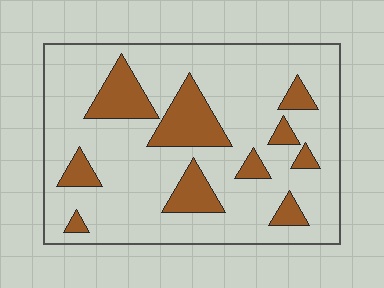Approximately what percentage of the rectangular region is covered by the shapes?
Approximately 20%.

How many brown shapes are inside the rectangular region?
10.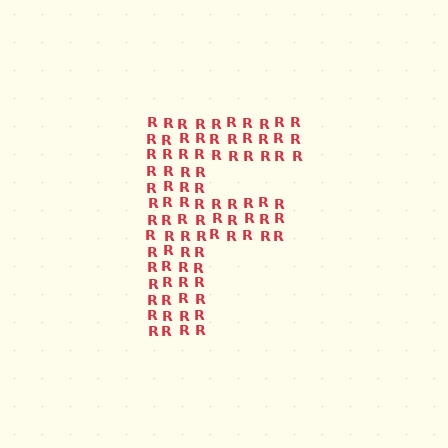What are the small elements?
The small elements are letter R's.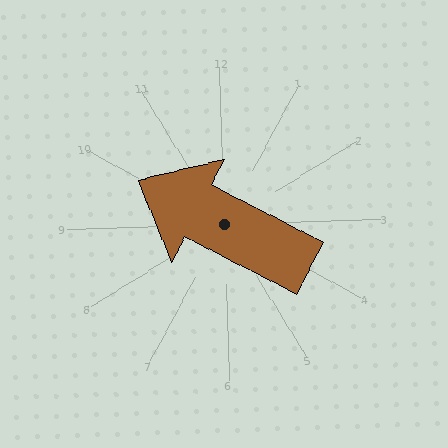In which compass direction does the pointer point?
Northwest.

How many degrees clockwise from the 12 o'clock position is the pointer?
Approximately 299 degrees.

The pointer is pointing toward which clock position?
Roughly 10 o'clock.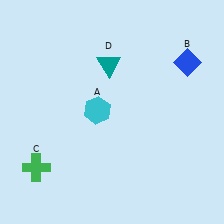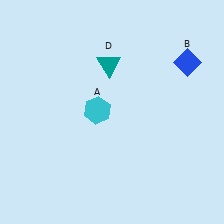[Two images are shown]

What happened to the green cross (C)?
The green cross (C) was removed in Image 2. It was in the bottom-left area of Image 1.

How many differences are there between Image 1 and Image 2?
There is 1 difference between the two images.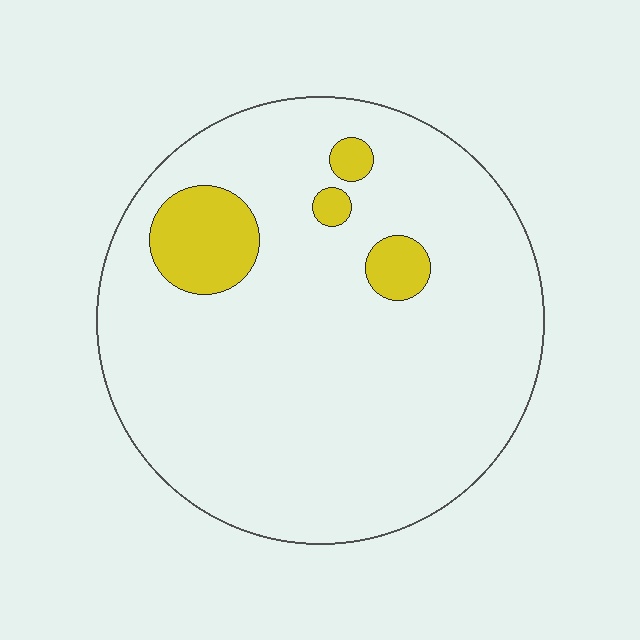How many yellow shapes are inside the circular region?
4.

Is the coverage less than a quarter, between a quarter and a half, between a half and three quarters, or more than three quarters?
Less than a quarter.